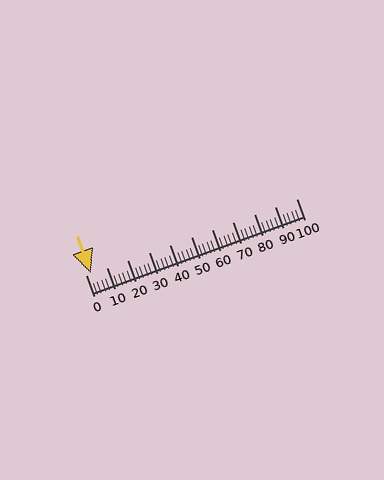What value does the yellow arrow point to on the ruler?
The yellow arrow points to approximately 2.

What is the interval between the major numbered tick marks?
The major tick marks are spaced 10 units apart.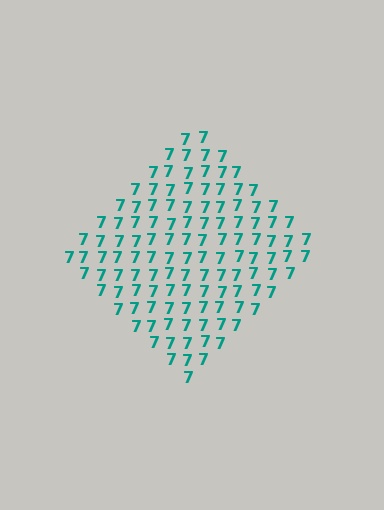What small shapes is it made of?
It is made of small digit 7's.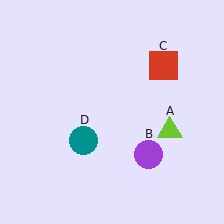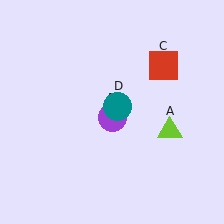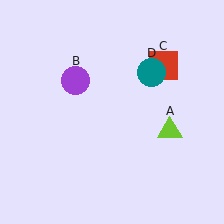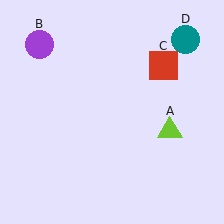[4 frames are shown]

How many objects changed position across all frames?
2 objects changed position: purple circle (object B), teal circle (object D).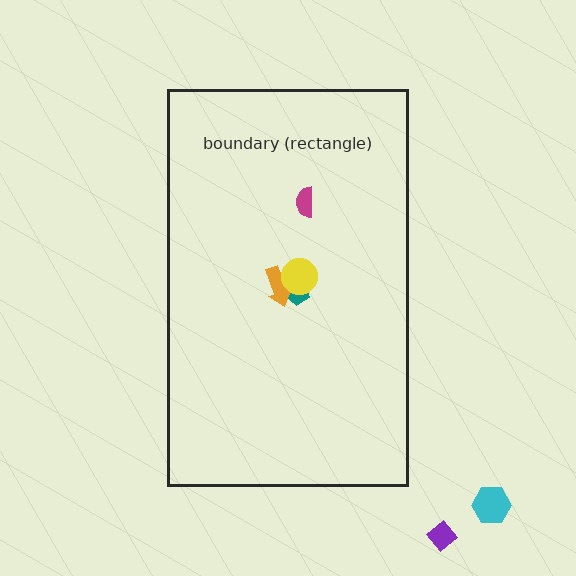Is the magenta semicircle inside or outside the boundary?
Inside.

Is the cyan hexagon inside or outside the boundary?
Outside.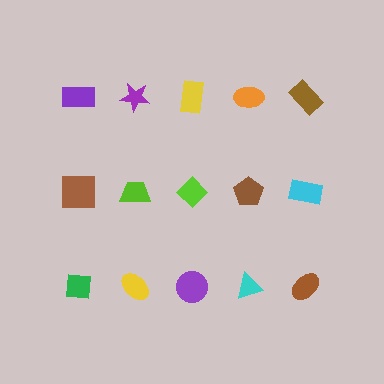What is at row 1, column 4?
An orange ellipse.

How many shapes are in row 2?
5 shapes.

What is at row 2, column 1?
A brown square.